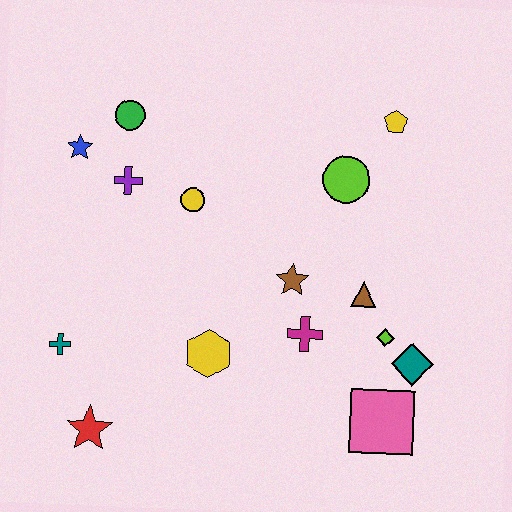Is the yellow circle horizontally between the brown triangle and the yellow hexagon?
No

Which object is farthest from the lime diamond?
The blue star is farthest from the lime diamond.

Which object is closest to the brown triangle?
The lime diamond is closest to the brown triangle.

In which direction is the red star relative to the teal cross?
The red star is below the teal cross.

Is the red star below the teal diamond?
Yes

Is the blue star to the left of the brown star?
Yes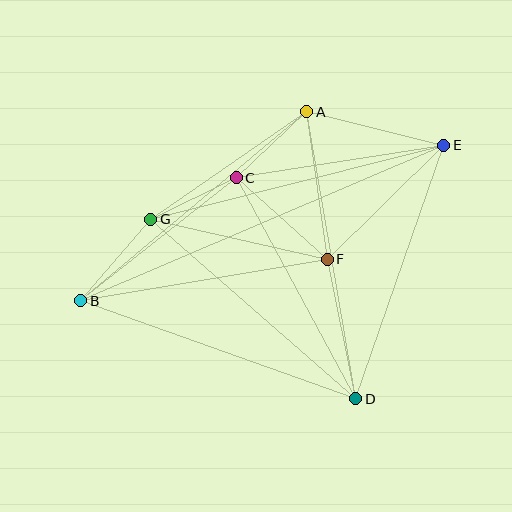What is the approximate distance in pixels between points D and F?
The distance between D and F is approximately 142 pixels.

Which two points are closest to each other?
Points C and G are closest to each other.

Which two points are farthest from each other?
Points B and E are farthest from each other.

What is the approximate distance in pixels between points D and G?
The distance between D and G is approximately 272 pixels.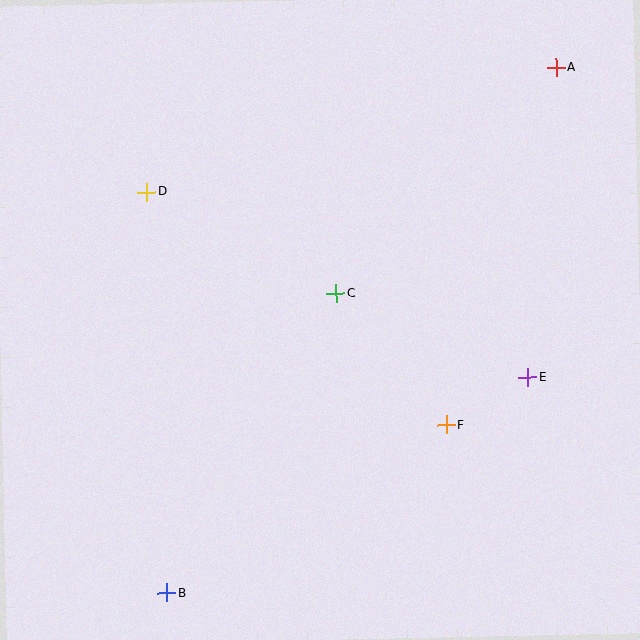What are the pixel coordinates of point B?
Point B is at (167, 593).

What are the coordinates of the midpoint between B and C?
The midpoint between B and C is at (251, 443).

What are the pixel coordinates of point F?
Point F is at (447, 425).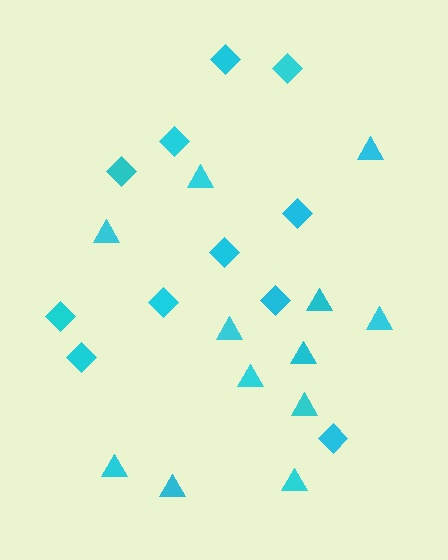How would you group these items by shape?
There are 2 groups: one group of diamonds (11) and one group of triangles (12).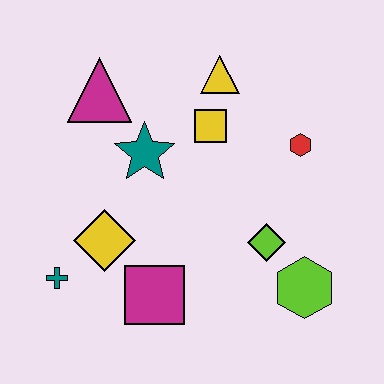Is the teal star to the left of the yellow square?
Yes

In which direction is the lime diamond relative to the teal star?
The lime diamond is to the right of the teal star.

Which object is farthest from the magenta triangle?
The lime hexagon is farthest from the magenta triangle.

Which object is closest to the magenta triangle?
The teal star is closest to the magenta triangle.